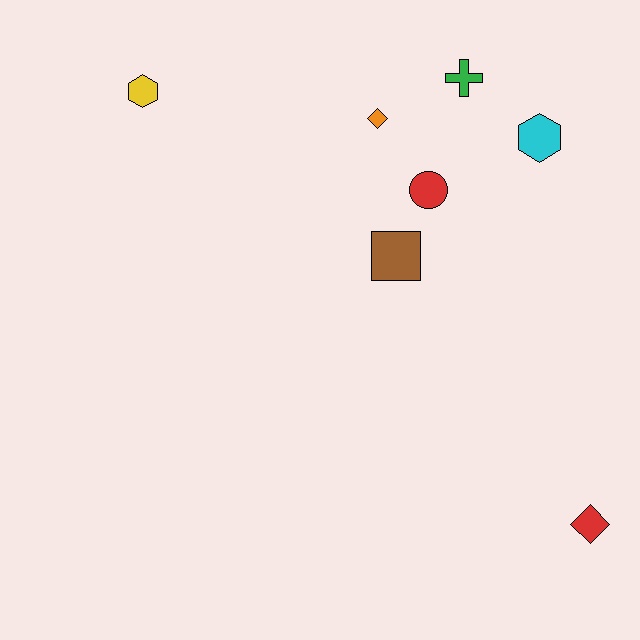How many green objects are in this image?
There is 1 green object.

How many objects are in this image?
There are 7 objects.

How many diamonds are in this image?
There are 2 diamonds.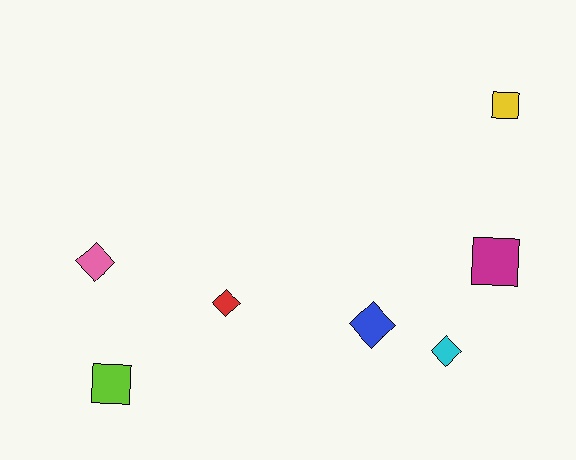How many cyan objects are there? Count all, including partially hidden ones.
There is 1 cyan object.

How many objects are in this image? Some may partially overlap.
There are 7 objects.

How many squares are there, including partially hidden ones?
There are 3 squares.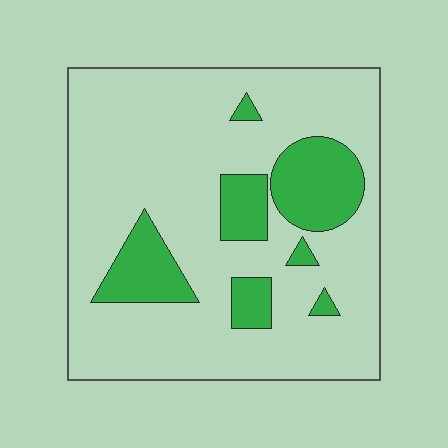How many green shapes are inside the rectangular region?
7.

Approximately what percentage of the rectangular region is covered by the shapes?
Approximately 20%.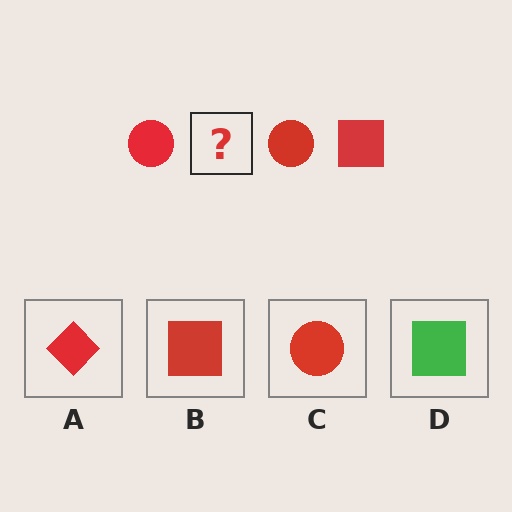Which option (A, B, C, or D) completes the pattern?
B.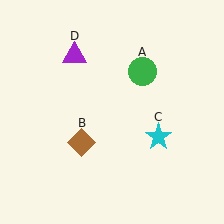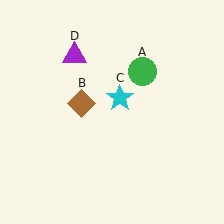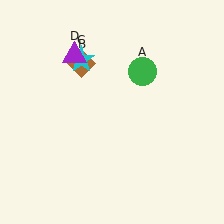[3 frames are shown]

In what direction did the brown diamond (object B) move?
The brown diamond (object B) moved up.